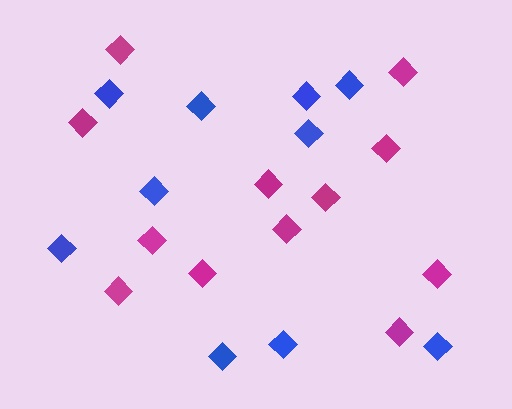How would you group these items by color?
There are 2 groups: one group of magenta diamonds (12) and one group of blue diamonds (10).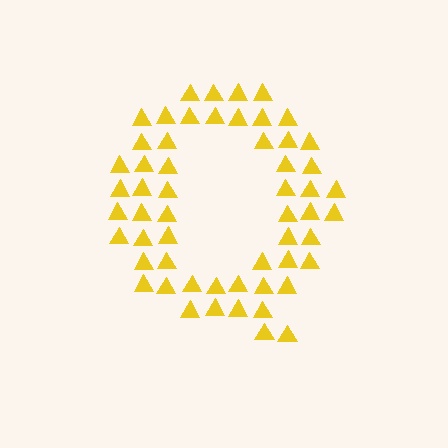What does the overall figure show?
The overall figure shows the letter Q.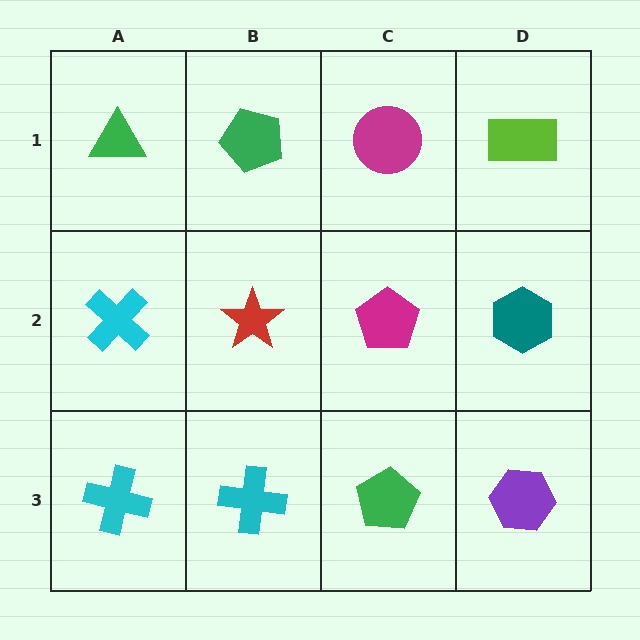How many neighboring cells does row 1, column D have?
2.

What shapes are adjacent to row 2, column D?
A lime rectangle (row 1, column D), a purple hexagon (row 3, column D), a magenta pentagon (row 2, column C).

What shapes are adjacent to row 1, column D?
A teal hexagon (row 2, column D), a magenta circle (row 1, column C).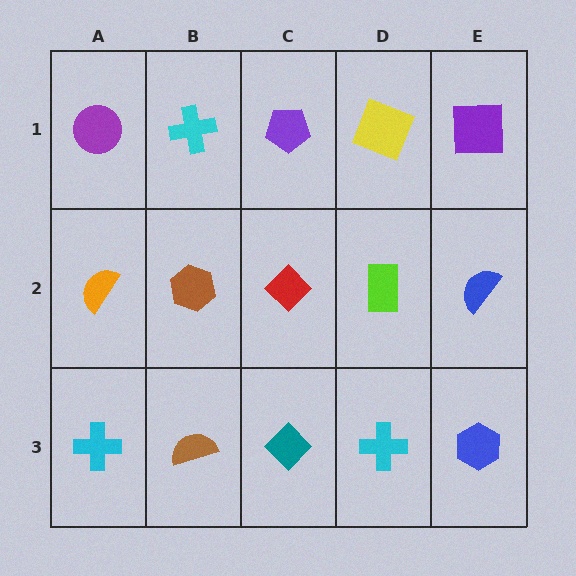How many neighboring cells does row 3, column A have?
2.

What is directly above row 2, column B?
A cyan cross.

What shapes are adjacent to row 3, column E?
A blue semicircle (row 2, column E), a cyan cross (row 3, column D).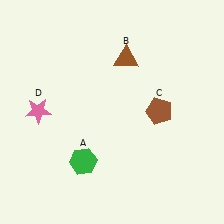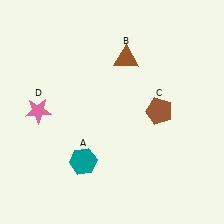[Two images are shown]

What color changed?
The hexagon (A) changed from green in Image 1 to teal in Image 2.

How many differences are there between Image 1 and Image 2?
There is 1 difference between the two images.